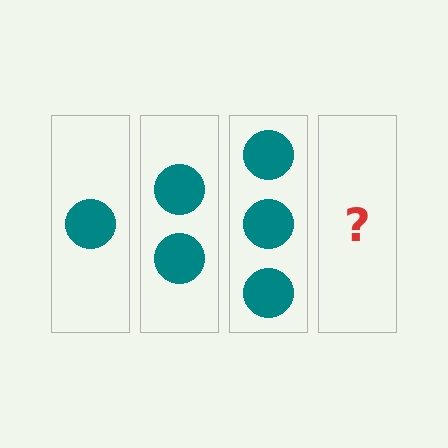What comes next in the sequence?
The next element should be 4 circles.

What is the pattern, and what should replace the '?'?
The pattern is that each step adds one more circle. The '?' should be 4 circles.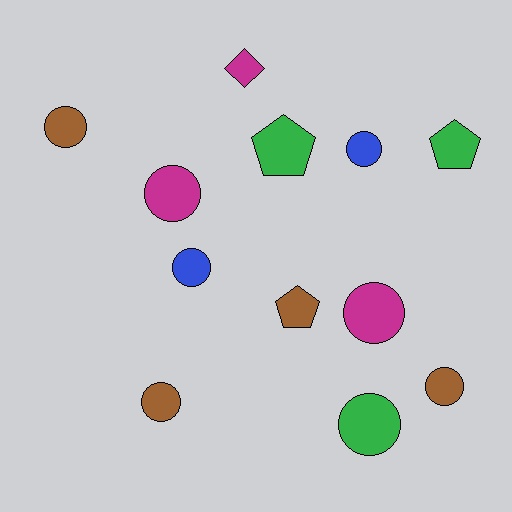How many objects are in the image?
There are 12 objects.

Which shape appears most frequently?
Circle, with 8 objects.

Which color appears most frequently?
Brown, with 4 objects.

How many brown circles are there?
There are 3 brown circles.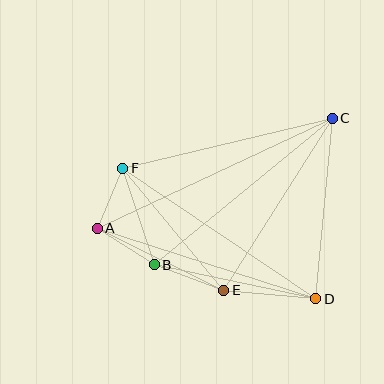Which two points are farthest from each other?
Points A and C are farthest from each other.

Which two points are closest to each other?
Points A and F are closest to each other.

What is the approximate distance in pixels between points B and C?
The distance between B and C is approximately 230 pixels.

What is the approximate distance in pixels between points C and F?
The distance between C and F is approximately 215 pixels.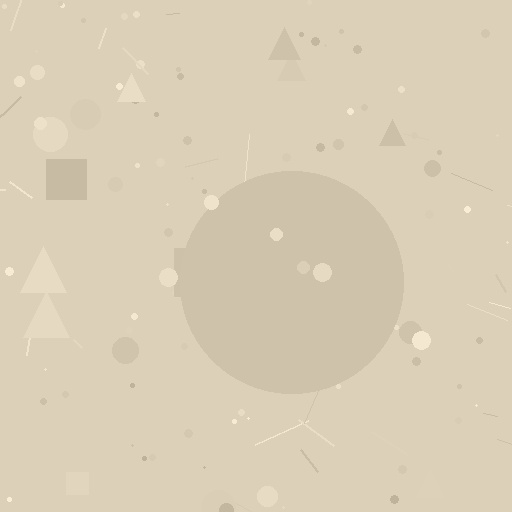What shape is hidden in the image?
A circle is hidden in the image.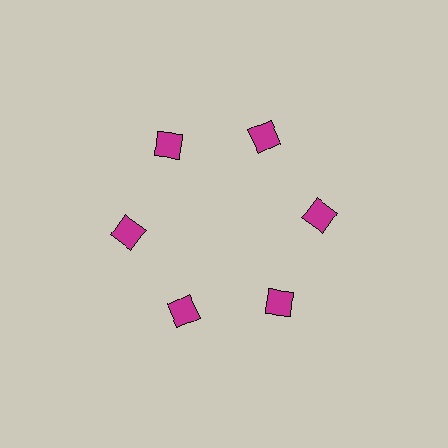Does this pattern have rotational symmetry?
Yes, this pattern has 6-fold rotational symmetry. It looks the same after rotating 60 degrees around the center.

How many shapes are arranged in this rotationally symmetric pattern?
There are 6 shapes, arranged in 6 groups of 1.